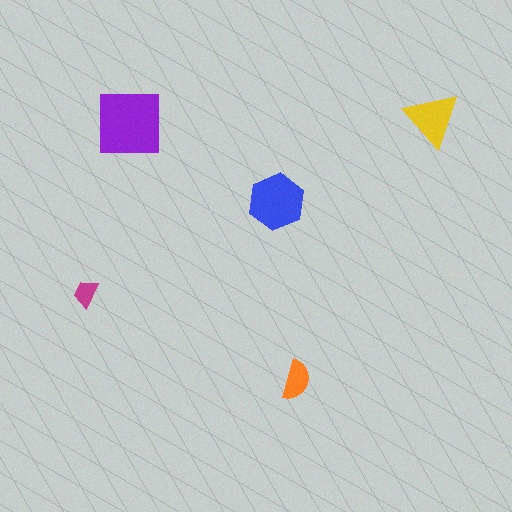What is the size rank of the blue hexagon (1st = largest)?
2nd.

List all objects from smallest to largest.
The magenta trapezoid, the orange semicircle, the yellow triangle, the blue hexagon, the purple square.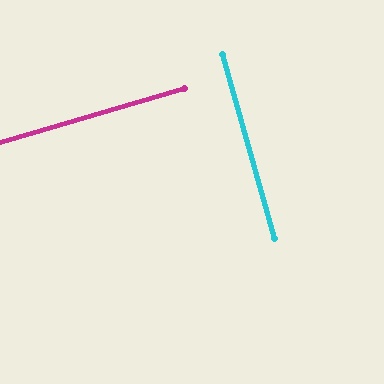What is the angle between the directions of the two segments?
Approximately 90 degrees.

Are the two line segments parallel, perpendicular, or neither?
Perpendicular — they meet at approximately 90°.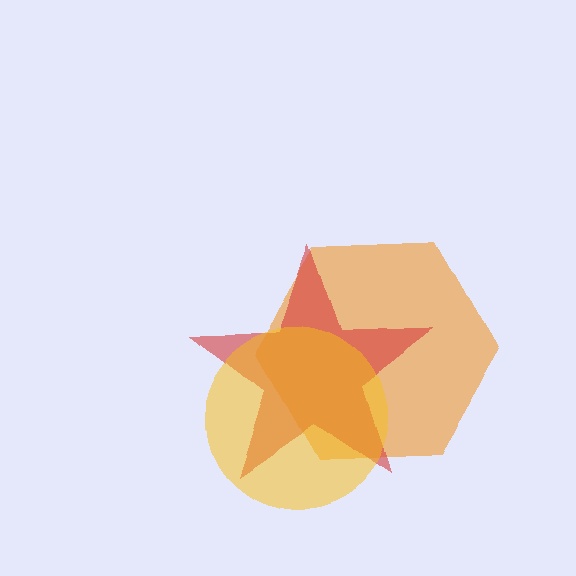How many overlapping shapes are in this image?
There are 3 overlapping shapes in the image.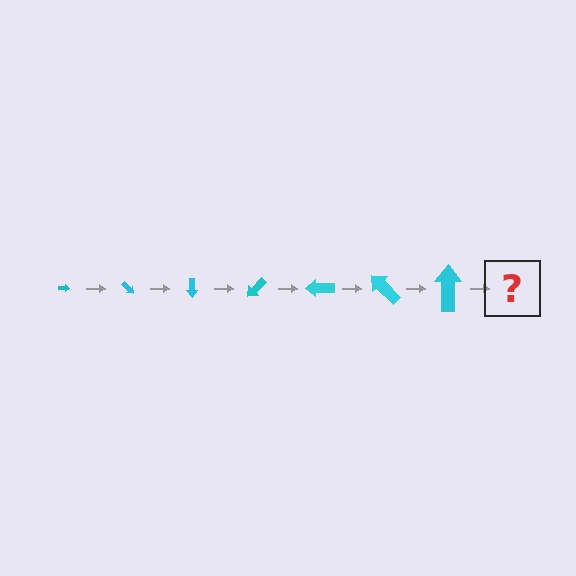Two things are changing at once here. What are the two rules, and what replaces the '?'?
The two rules are that the arrow grows larger each step and it rotates 45 degrees each step. The '?' should be an arrow, larger than the previous one and rotated 315 degrees from the start.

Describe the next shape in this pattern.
It should be an arrow, larger than the previous one and rotated 315 degrees from the start.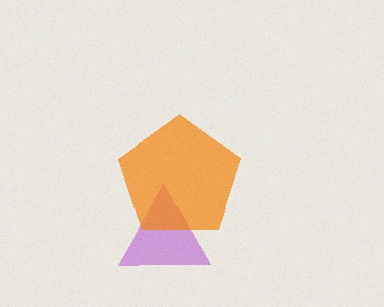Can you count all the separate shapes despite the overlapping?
Yes, there are 2 separate shapes.